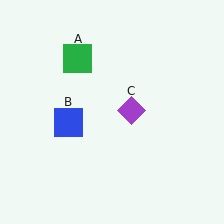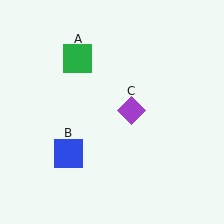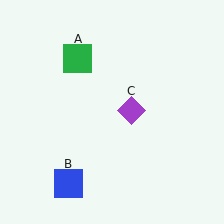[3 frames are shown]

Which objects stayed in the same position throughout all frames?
Green square (object A) and purple diamond (object C) remained stationary.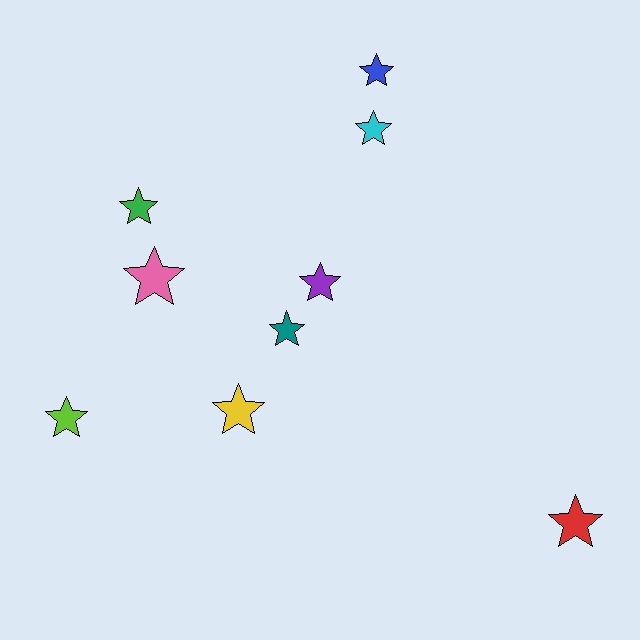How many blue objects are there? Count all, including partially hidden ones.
There is 1 blue object.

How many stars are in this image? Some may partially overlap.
There are 9 stars.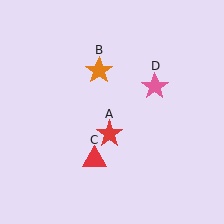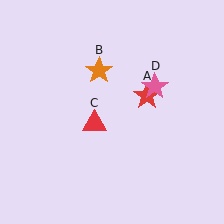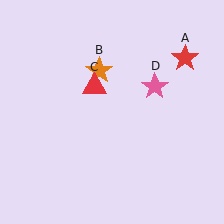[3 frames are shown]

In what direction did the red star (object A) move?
The red star (object A) moved up and to the right.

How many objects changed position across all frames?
2 objects changed position: red star (object A), red triangle (object C).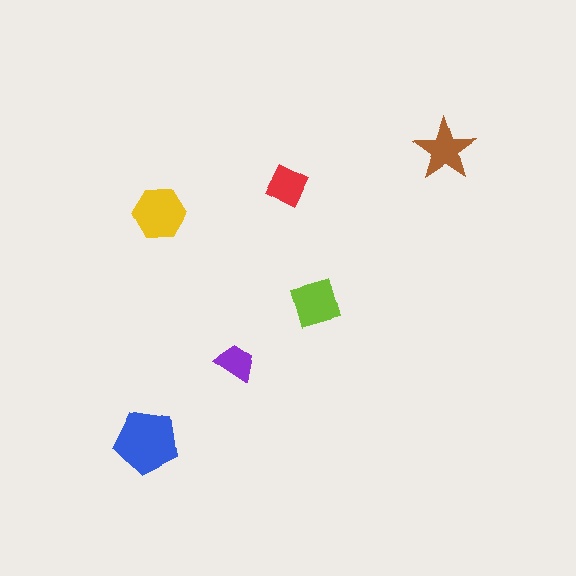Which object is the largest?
The blue pentagon.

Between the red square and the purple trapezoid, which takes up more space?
The red square.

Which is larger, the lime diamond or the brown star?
The lime diamond.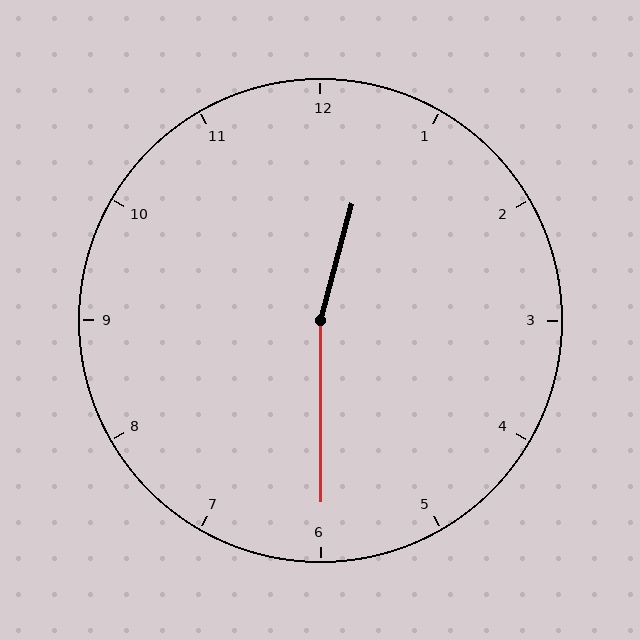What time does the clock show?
12:30.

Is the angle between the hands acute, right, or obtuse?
It is obtuse.